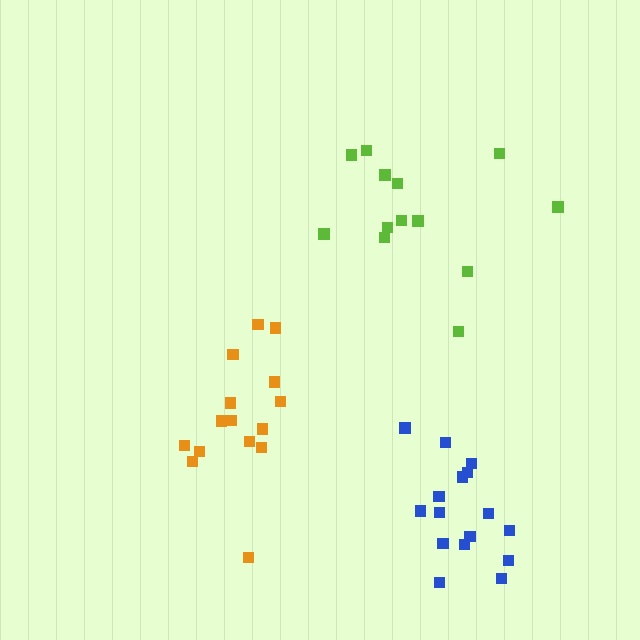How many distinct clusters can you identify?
There are 3 distinct clusters.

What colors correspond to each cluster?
The clusters are colored: blue, orange, lime.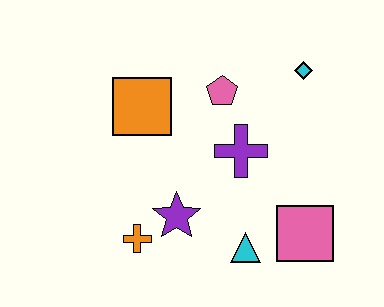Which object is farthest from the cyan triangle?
The cyan diamond is farthest from the cyan triangle.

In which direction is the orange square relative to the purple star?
The orange square is above the purple star.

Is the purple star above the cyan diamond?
No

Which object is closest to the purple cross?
The pink pentagon is closest to the purple cross.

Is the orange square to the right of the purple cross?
No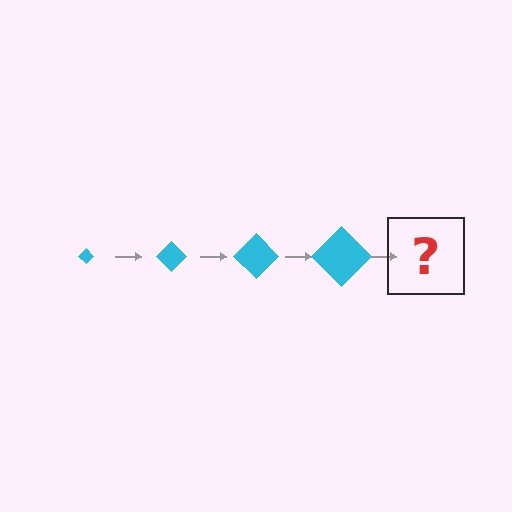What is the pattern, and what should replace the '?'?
The pattern is that the diamond gets progressively larger each step. The '?' should be a cyan diamond, larger than the previous one.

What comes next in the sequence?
The next element should be a cyan diamond, larger than the previous one.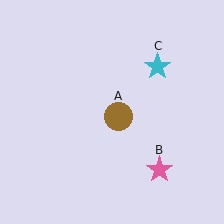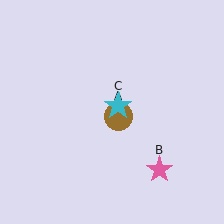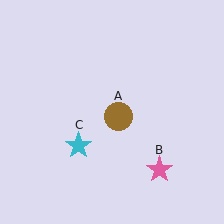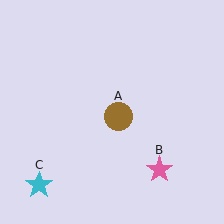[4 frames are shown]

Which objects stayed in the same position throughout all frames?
Brown circle (object A) and pink star (object B) remained stationary.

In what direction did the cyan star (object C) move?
The cyan star (object C) moved down and to the left.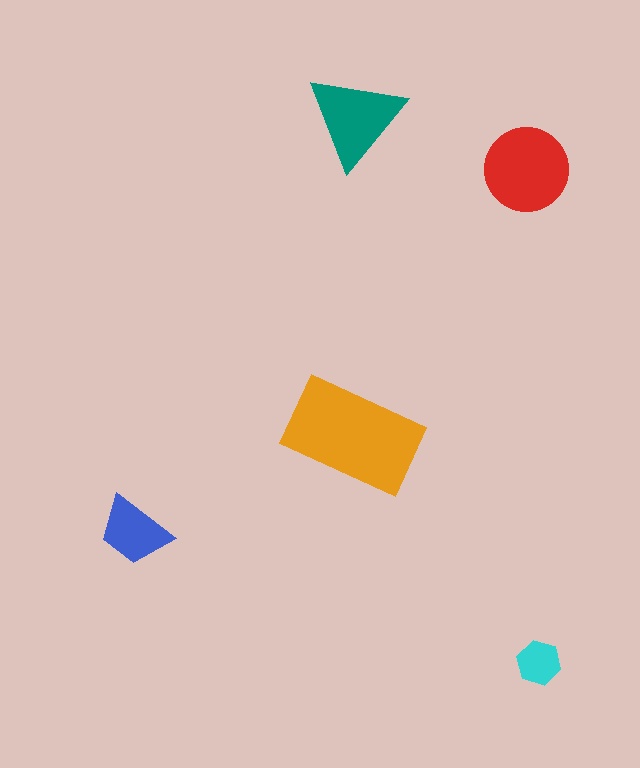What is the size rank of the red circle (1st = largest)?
2nd.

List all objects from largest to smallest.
The orange rectangle, the red circle, the teal triangle, the blue trapezoid, the cyan hexagon.